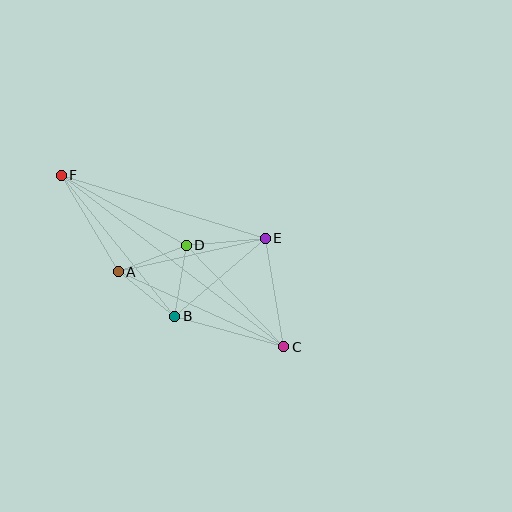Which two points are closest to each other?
Points B and D are closest to each other.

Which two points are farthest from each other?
Points C and F are farthest from each other.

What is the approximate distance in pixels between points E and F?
The distance between E and F is approximately 214 pixels.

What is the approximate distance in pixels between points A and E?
The distance between A and E is approximately 151 pixels.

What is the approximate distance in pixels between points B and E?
The distance between B and E is approximately 120 pixels.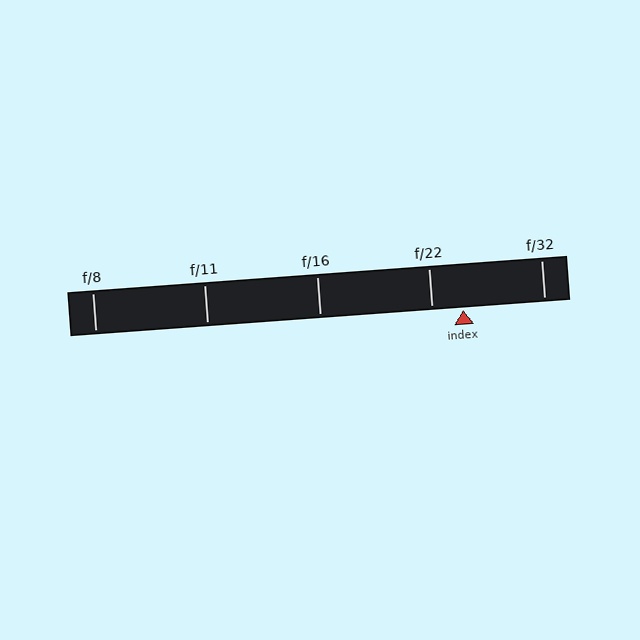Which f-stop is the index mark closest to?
The index mark is closest to f/22.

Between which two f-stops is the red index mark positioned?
The index mark is between f/22 and f/32.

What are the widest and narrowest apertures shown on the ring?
The widest aperture shown is f/8 and the narrowest is f/32.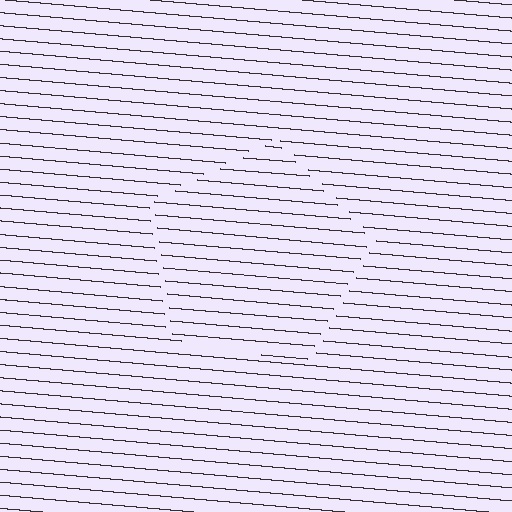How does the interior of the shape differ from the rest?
The interior of the shape contains the same grating, shifted by half a period — the contour is defined by the phase discontinuity where line-ends from the inner and outer gratings abut.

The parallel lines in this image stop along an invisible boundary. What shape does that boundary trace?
An illusory pentagon. The interior of the shape contains the same grating, shifted by half a period — the contour is defined by the phase discontinuity where line-ends from the inner and outer gratings abut.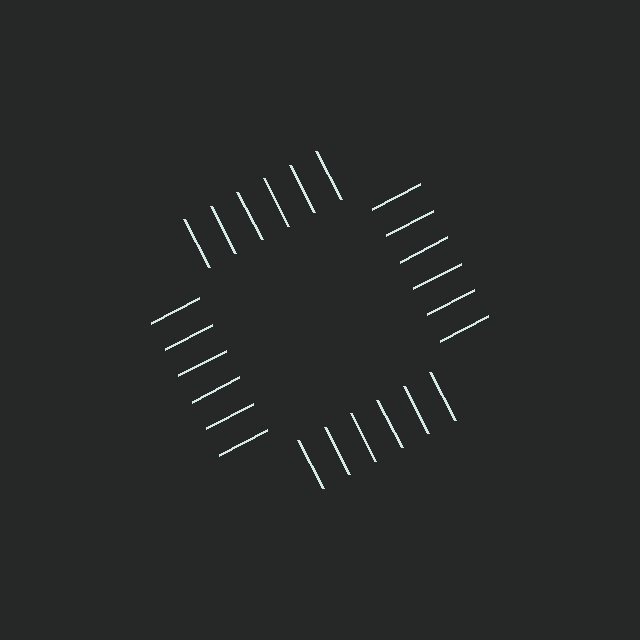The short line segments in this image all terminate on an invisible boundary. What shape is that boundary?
An illusory square — the line segments terminate on its edges but no continuous stroke is drawn.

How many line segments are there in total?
24 — 6 along each of the 4 edges.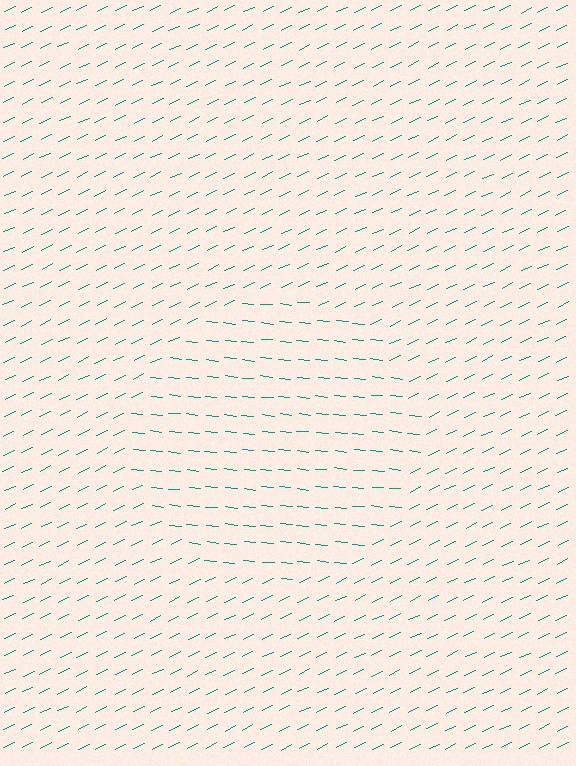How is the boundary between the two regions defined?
The boundary is defined purely by a change in line orientation (approximately 31 degrees difference). All lines are the same color and thickness.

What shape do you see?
I see a circle.